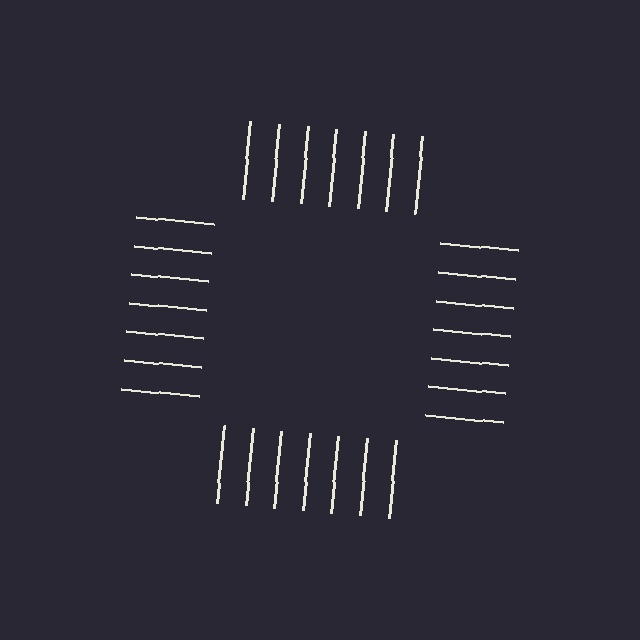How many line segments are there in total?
28 — 7 along each of the 4 edges.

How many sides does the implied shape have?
4 sides — the line-ends trace a square.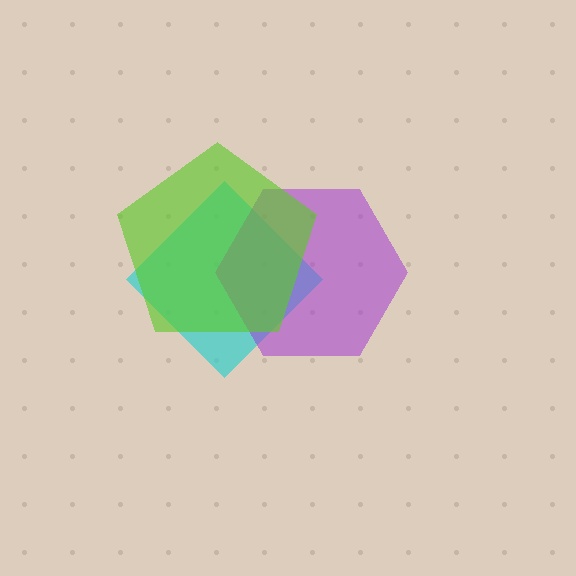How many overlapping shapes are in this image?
There are 3 overlapping shapes in the image.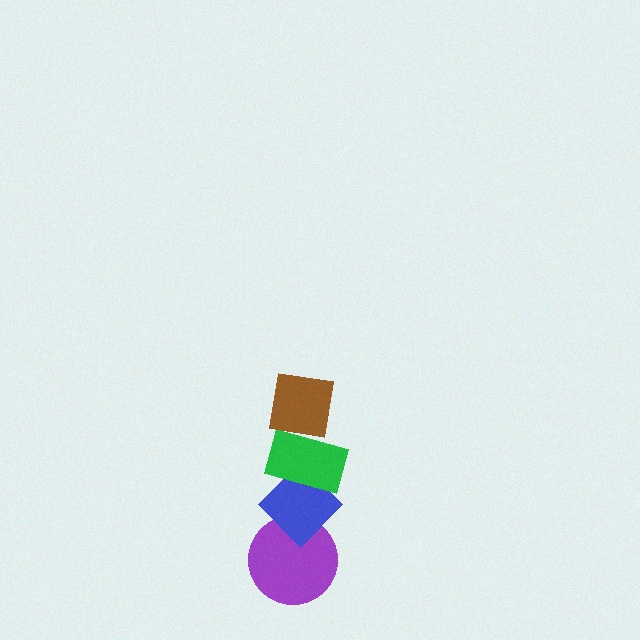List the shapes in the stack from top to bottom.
From top to bottom: the brown square, the green rectangle, the blue diamond, the purple circle.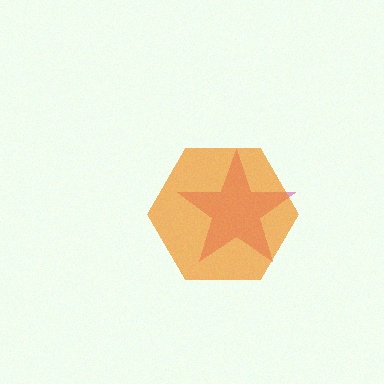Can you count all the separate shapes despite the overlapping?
Yes, there are 2 separate shapes.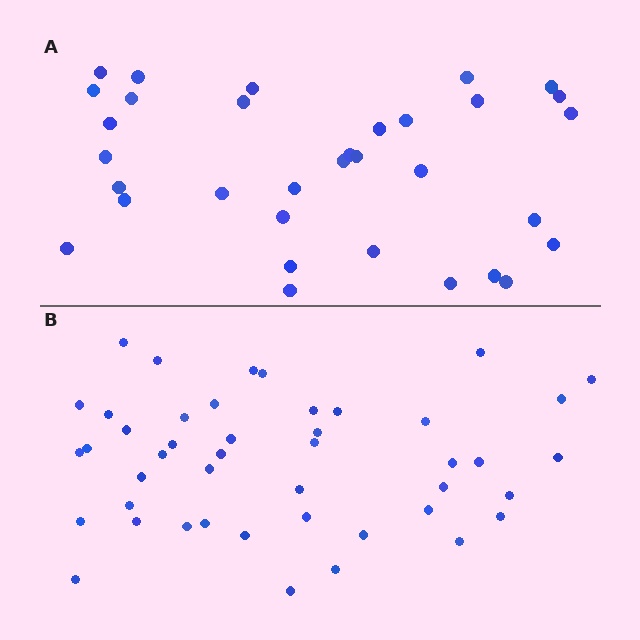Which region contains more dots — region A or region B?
Region B (the bottom region) has more dots.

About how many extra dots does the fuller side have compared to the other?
Region B has roughly 12 or so more dots than region A.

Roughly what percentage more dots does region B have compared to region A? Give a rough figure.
About 35% more.